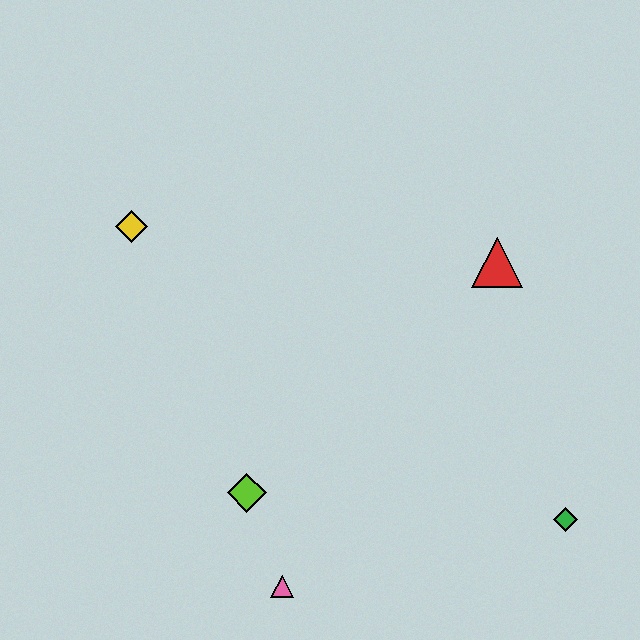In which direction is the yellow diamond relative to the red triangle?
The yellow diamond is to the left of the red triangle.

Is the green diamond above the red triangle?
No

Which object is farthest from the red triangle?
The pink triangle is farthest from the red triangle.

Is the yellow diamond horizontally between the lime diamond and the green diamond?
No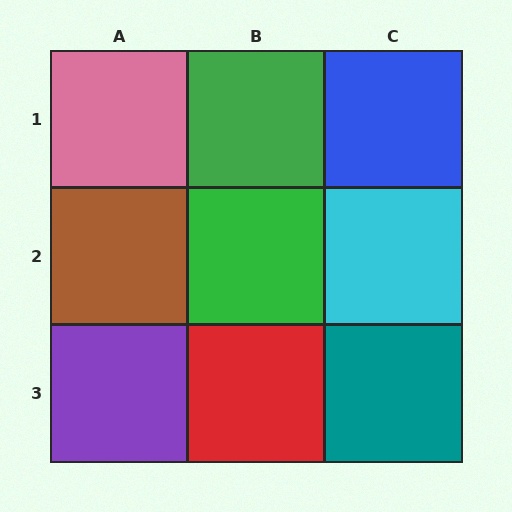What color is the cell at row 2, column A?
Brown.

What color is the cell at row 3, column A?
Purple.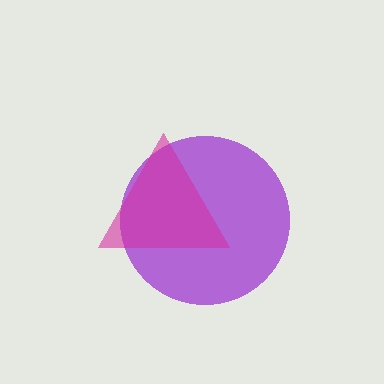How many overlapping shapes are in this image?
There are 2 overlapping shapes in the image.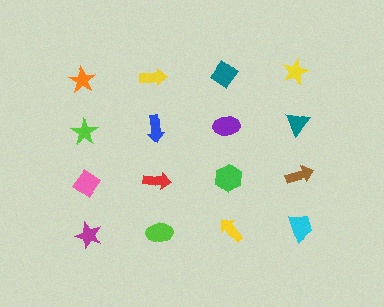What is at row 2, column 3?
A purple ellipse.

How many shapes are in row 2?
4 shapes.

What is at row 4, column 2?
A lime ellipse.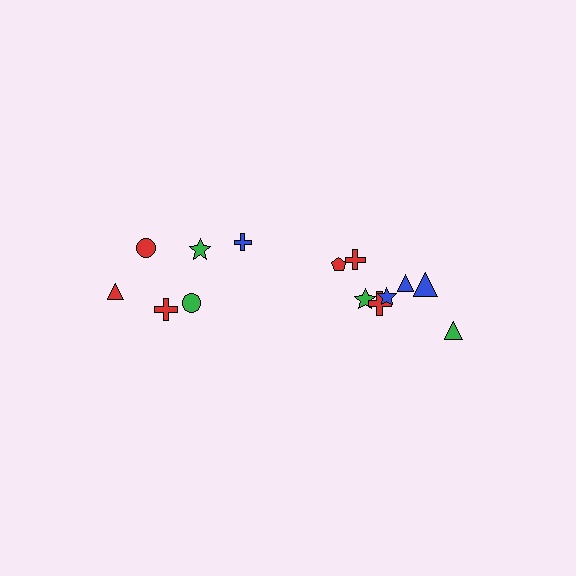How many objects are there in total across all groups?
There are 14 objects.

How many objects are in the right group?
There are 8 objects.